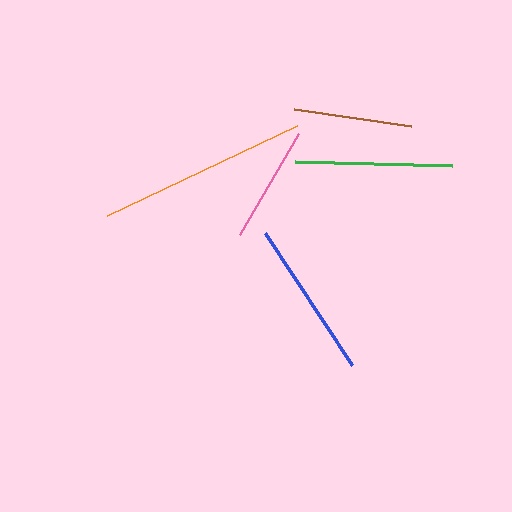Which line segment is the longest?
The orange line is the longest at approximately 211 pixels.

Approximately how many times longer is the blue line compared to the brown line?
The blue line is approximately 1.3 times the length of the brown line.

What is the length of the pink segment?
The pink segment is approximately 116 pixels long.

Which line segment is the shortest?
The pink line is the shortest at approximately 116 pixels.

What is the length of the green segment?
The green segment is approximately 157 pixels long.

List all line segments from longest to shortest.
From longest to shortest: orange, blue, green, brown, pink.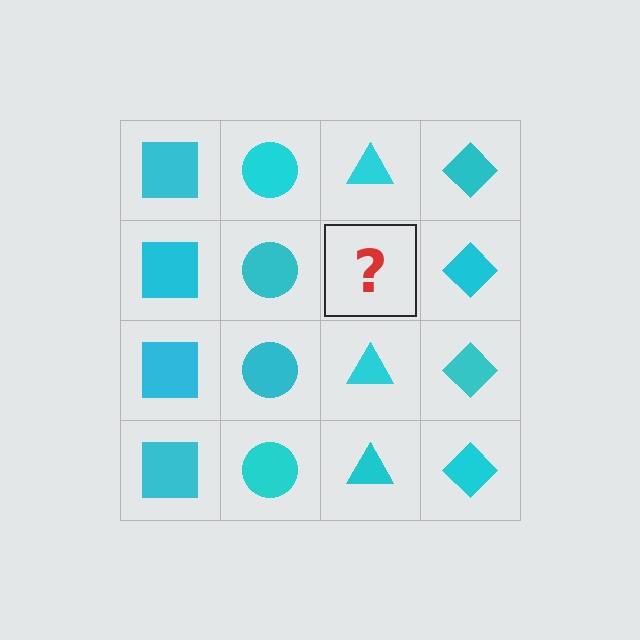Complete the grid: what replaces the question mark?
The question mark should be replaced with a cyan triangle.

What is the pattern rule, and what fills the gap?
The rule is that each column has a consistent shape. The gap should be filled with a cyan triangle.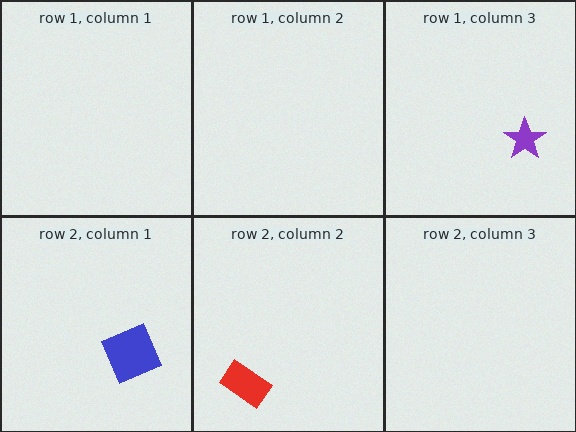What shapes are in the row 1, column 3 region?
The purple star.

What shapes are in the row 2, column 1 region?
The blue square.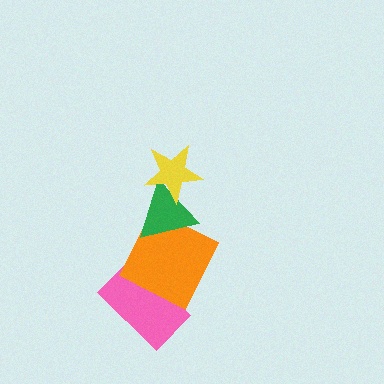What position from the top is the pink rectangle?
The pink rectangle is 4th from the top.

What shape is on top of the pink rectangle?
The orange square is on top of the pink rectangle.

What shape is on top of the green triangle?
The yellow star is on top of the green triangle.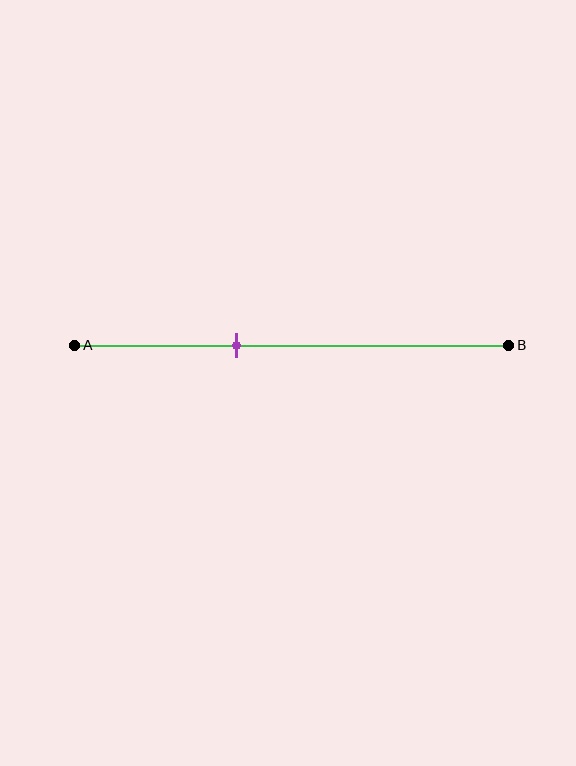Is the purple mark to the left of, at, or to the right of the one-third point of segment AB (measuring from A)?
The purple mark is to the right of the one-third point of segment AB.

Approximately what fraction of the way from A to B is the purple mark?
The purple mark is approximately 35% of the way from A to B.